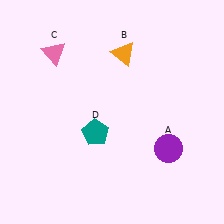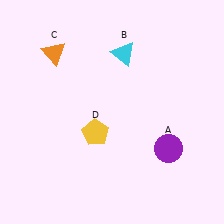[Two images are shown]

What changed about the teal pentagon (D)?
In Image 1, D is teal. In Image 2, it changed to yellow.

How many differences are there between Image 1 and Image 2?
There are 3 differences between the two images.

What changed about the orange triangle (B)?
In Image 1, B is orange. In Image 2, it changed to cyan.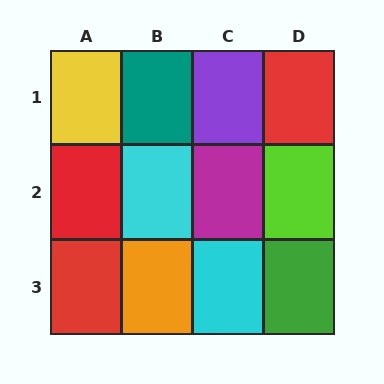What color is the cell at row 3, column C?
Cyan.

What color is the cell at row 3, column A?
Red.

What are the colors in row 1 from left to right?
Yellow, teal, purple, red.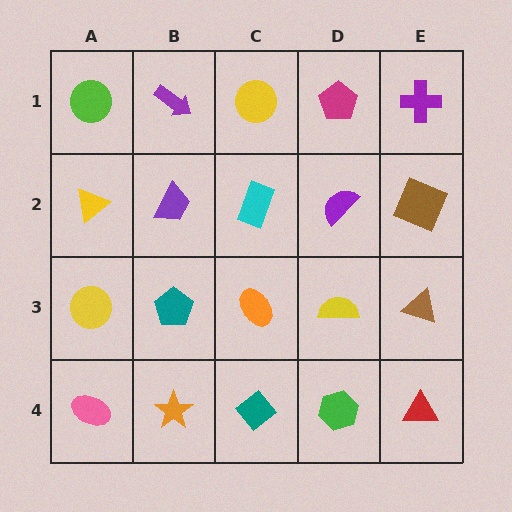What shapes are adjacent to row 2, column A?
A lime circle (row 1, column A), a yellow circle (row 3, column A), a purple trapezoid (row 2, column B).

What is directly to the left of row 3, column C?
A teal pentagon.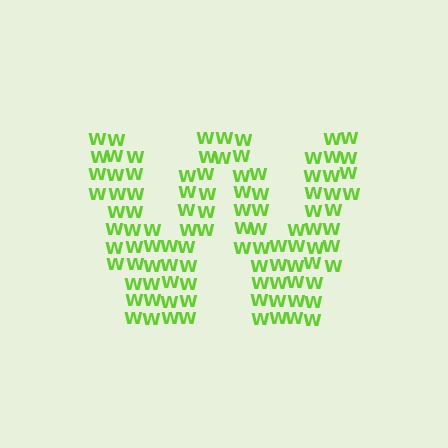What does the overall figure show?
The overall figure shows the letter W.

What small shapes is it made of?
It is made of small letter W's.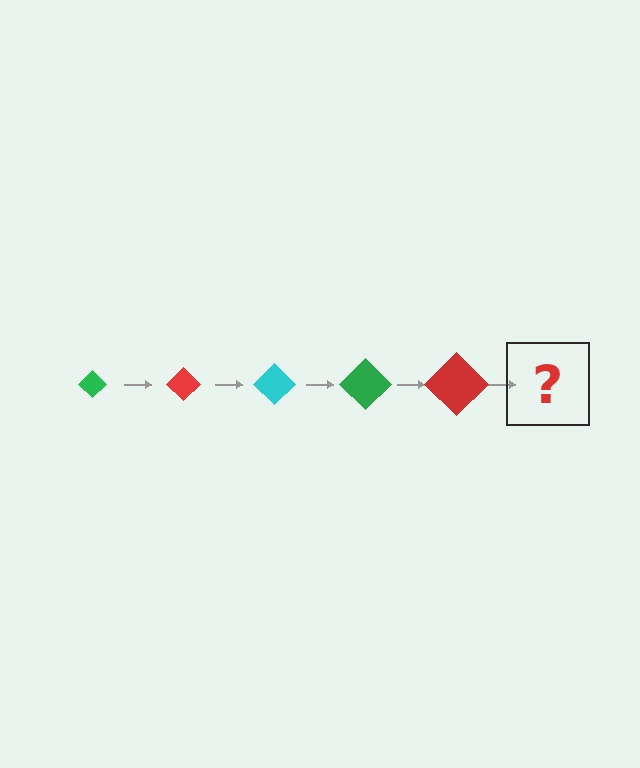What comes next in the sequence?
The next element should be a cyan diamond, larger than the previous one.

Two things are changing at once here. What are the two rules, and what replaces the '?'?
The two rules are that the diamond grows larger each step and the color cycles through green, red, and cyan. The '?' should be a cyan diamond, larger than the previous one.